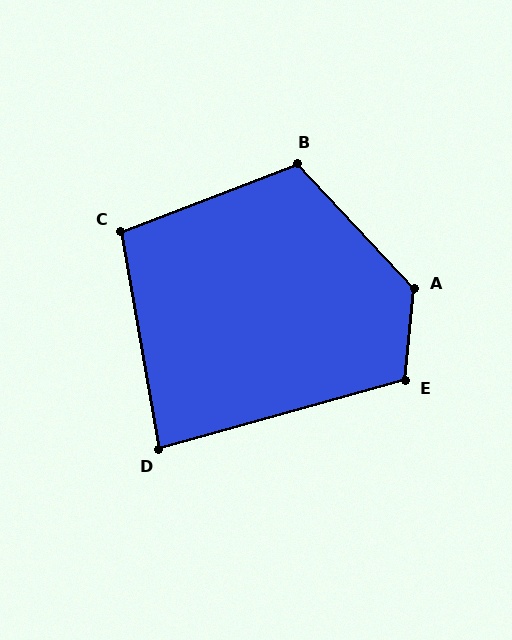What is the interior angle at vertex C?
Approximately 101 degrees (obtuse).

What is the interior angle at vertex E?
Approximately 111 degrees (obtuse).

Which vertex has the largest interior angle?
A, at approximately 132 degrees.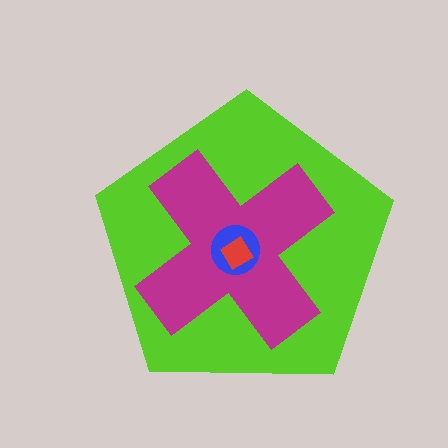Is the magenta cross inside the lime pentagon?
Yes.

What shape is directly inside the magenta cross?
The blue circle.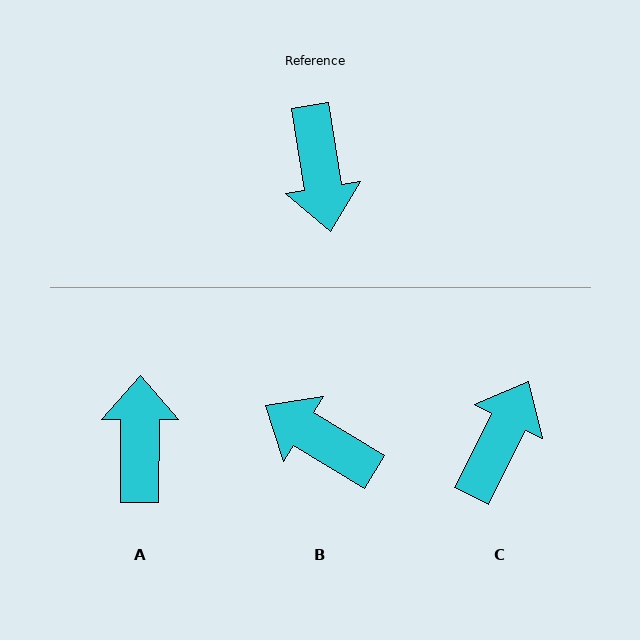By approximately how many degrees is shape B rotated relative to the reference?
Approximately 130 degrees clockwise.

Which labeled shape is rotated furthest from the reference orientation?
A, about 171 degrees away.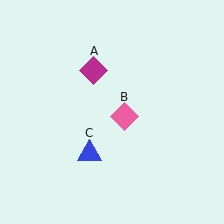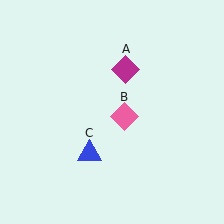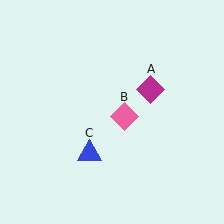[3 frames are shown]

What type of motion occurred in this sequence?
The magenta diamond (object A) rotated clockwise around the center of the scene.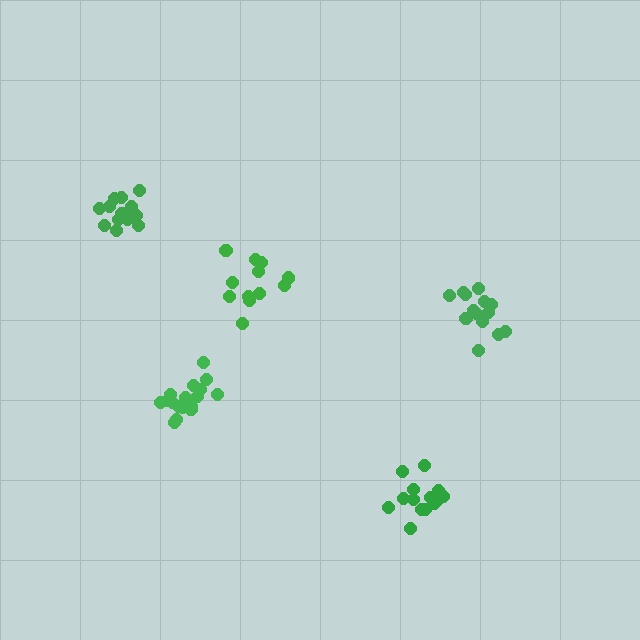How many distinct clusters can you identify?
There are 5 distinct clusters.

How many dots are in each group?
Group 1: 18 dots, Group 2: 16 dots, Group 3: 14 dots, Group 4: 14 dots, Group 5: 12 dots (74 total).